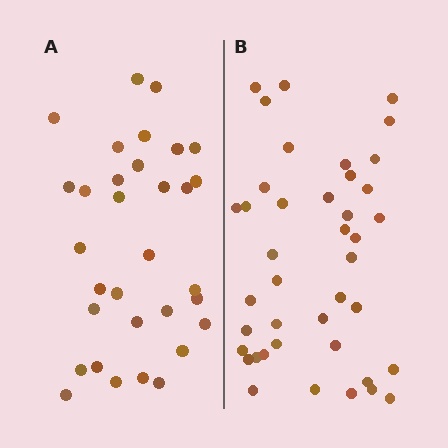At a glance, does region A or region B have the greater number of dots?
Region B (the right region) has more dots.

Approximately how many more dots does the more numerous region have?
Region B has roughly 8 or so more dots than region A.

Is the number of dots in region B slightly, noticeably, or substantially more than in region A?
Region B has noticeably more, but not dramatically so. The ratio is roughly 1.3 to 1.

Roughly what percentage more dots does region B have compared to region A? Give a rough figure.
About 30% more.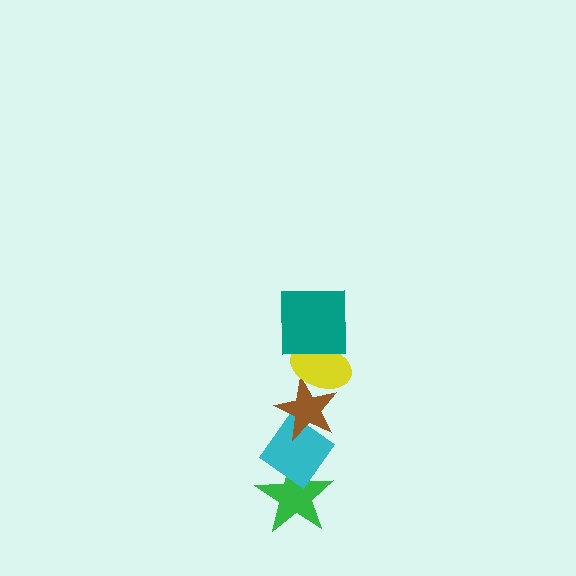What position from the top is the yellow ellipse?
The yellow ellipse is 2nd from the top.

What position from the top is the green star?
The green star is 5th from the top.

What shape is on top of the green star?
The cyan diamond is on top of the green star.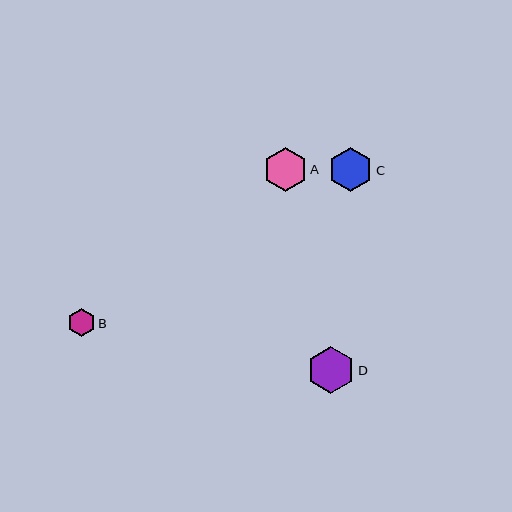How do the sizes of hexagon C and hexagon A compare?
Hexagon C and hexagon A are approximately the same size.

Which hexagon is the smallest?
Hexagon B is the smallest with a size of approximately 28 pixels.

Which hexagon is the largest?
Hexagon D is the largest with a size of approximately 47 pixels.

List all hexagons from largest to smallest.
From largest to smallest: D, C, A, B.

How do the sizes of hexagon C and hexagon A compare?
Hexagon C and hexagon A are approximately the same size.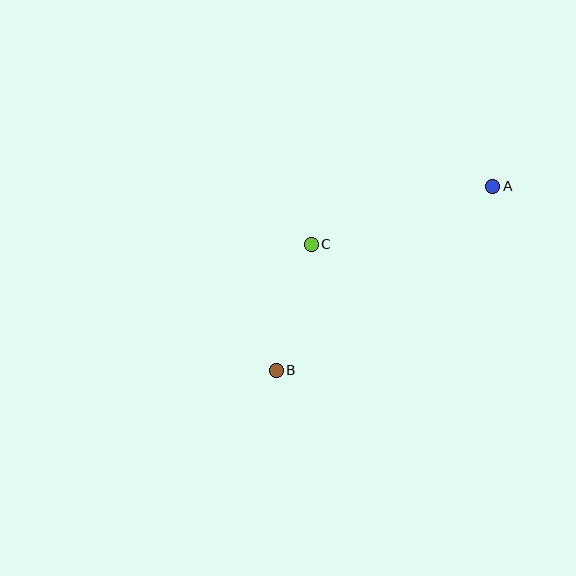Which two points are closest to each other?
Points B and C are closest to each other.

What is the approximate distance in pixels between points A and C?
The distance between A and C is approximately 191 pixels.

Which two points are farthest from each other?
Points A and B are farthest from each other.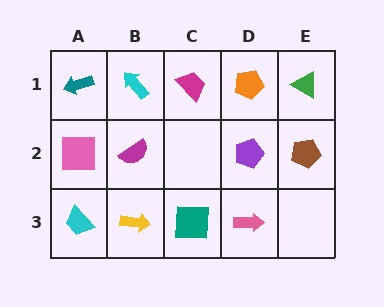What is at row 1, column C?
A magenta trapezoid.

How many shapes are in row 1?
5 shapes.